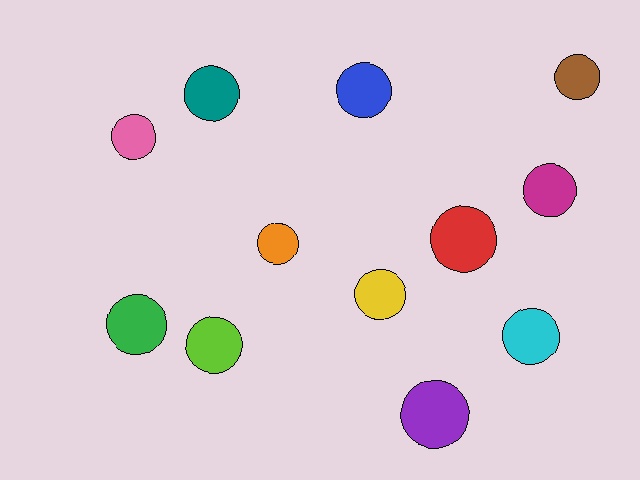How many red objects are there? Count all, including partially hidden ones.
There is 1 red object.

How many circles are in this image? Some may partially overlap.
There are 12 circles.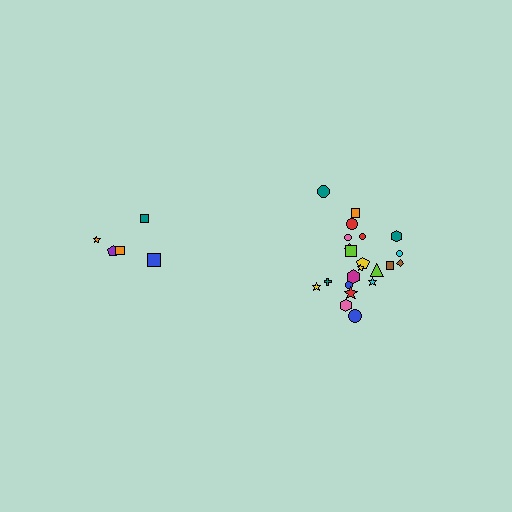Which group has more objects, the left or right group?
The right group.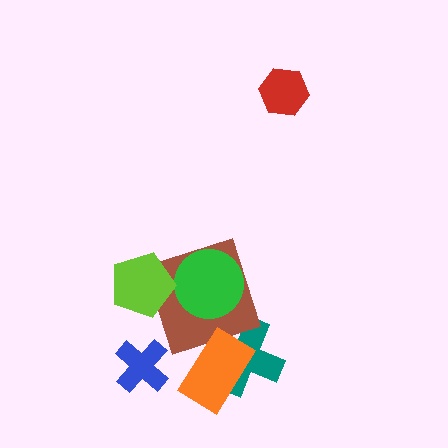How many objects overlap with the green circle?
1 object overlaps with the green circle.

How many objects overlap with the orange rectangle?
1 object overlaps with the orange rectangle.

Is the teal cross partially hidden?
Yes, it is partially covered by another shape.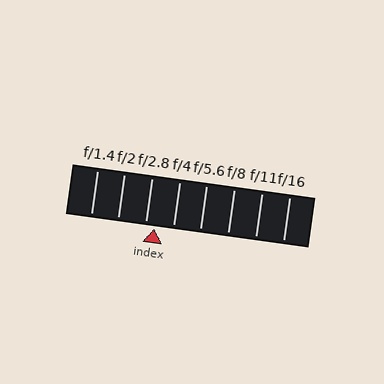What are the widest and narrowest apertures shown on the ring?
The widest aperture shown is f/1.4 and the narrowest is f/16.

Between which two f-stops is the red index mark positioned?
The index mark is between f/2.8 and f/4.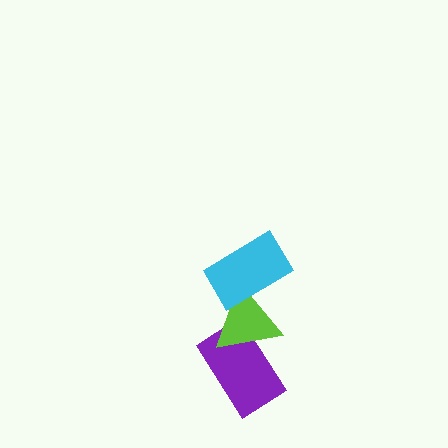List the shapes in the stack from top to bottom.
From top to bottom: the cyan rectangle, the lime triangle, the purple rectangle.